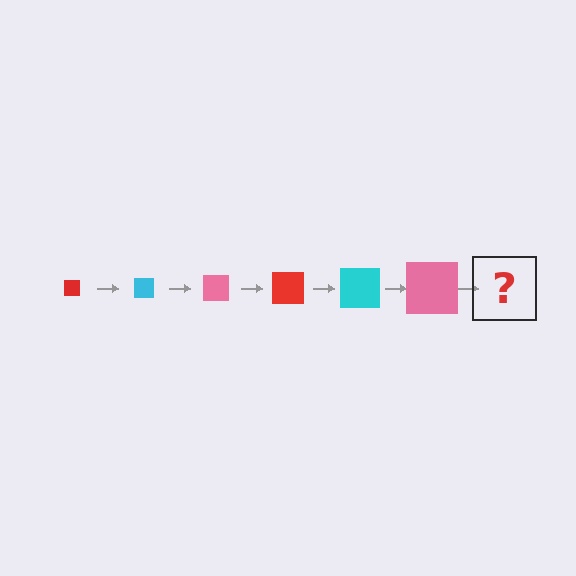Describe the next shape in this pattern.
It should be a red square, larger than the previous one.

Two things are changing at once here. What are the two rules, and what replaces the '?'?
The two rules are that the square grows larger each step and the color cycles through red, cyan, and pink. The '?' should be a red square, larger than the previous one.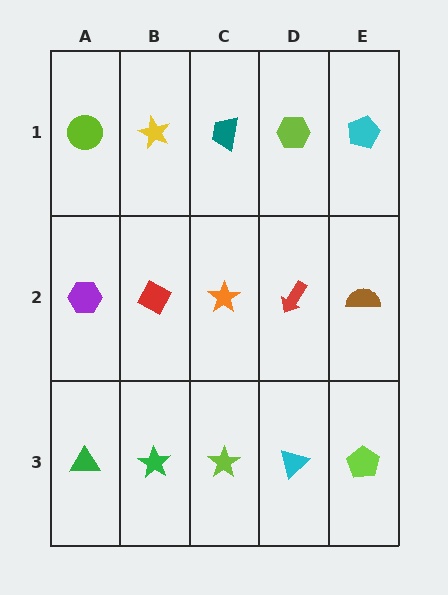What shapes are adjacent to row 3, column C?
An orange star (row 2, column C), a green star (row 3, column B), a cyan triangle (row 3, column D).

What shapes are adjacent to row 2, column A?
A lime circle (row 1, column A), a green triangle (row 3, column A), a red diamond (row 2, column B).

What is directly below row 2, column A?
A green triangle.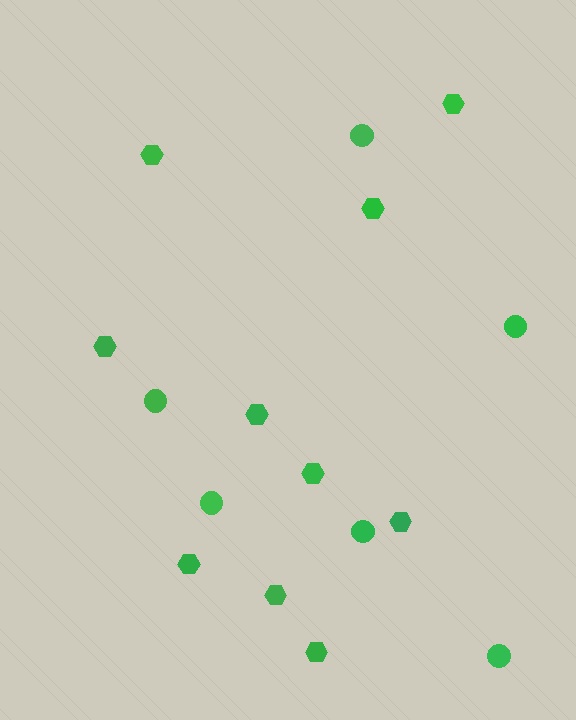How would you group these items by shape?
There are 2 groups: one group of circles (6) and one group of hexagons (10).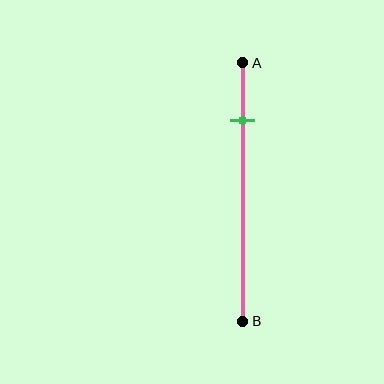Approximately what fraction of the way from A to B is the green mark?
The green mark is approximately 20% of the way from A to B.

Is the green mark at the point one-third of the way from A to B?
No, the mark is at about 20% from A, not at the 33% one-third point.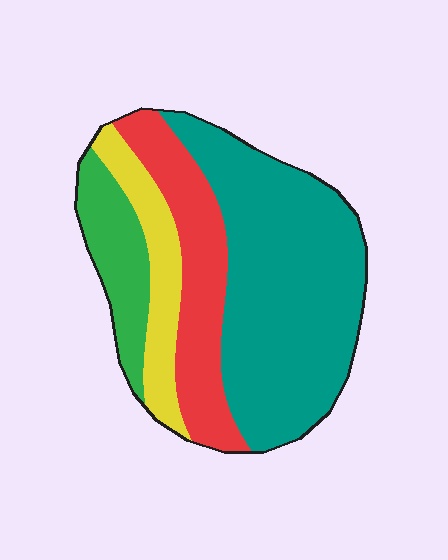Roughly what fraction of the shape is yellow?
Yellow takes up about one eighth (1/8) of the shape.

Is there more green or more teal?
Teal.